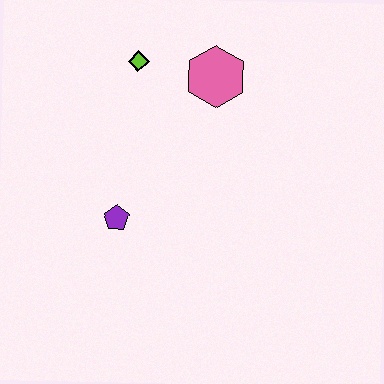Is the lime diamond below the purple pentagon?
No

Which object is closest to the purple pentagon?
The lime diamond is closest to the purple pentagon.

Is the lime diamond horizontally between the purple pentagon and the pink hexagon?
Yes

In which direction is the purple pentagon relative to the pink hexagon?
The purple pentagon is below the pink hexagon.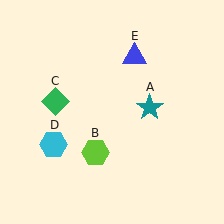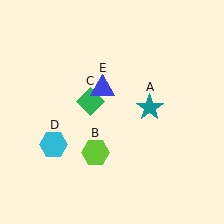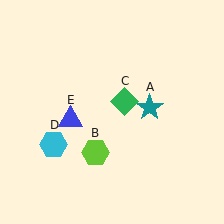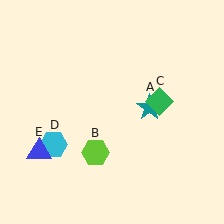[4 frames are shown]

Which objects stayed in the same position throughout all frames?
Teal star (object A) and lime hexagon (object B) and cyan hexagon (object D) remained stationary.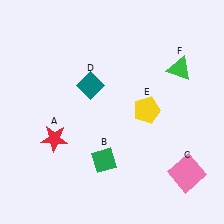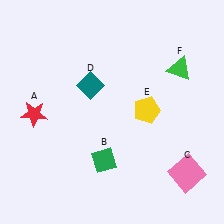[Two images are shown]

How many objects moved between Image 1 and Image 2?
1 object moved between the two images.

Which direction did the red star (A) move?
The red star (A) moved up.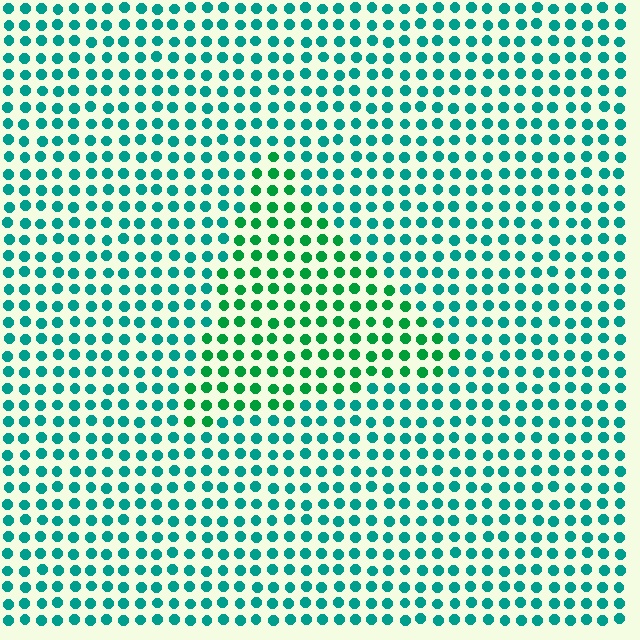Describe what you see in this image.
The image is filled with small teal elements in a uniform arrangement. A triangle-shaped region is visible where the elements are tinted to a slightly different hue, forming a subtle color boundary.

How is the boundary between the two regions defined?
The boundary is defined purely by a slight shift in hue (about 32 degrees). Spacing, size, and orientation are identical on both sides.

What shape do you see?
I see a triangle.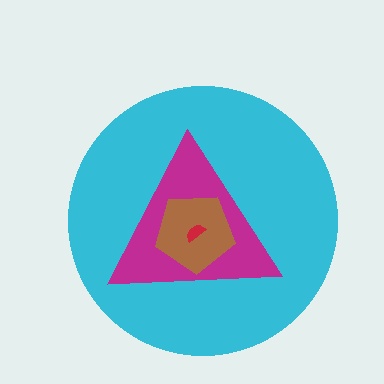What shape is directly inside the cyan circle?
The magenta triangle.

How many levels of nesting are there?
4.